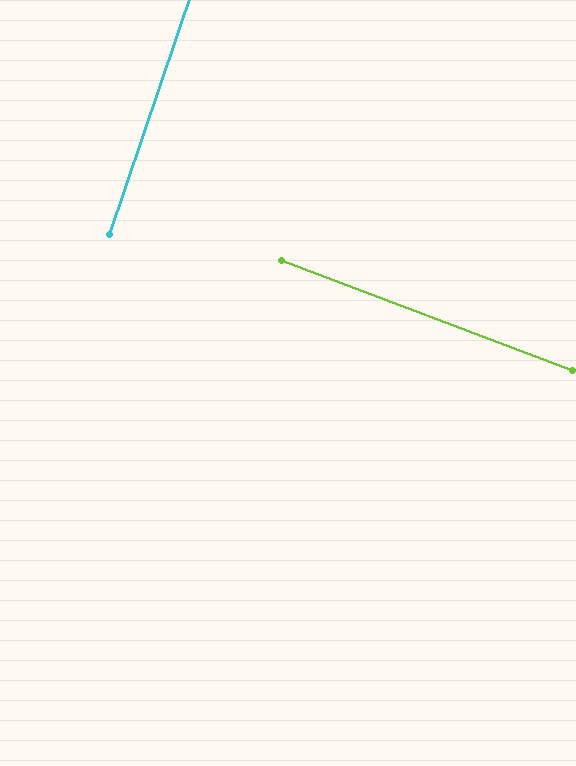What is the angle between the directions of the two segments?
Approximately 88 degrees.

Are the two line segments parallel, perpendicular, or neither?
Perpendicular — they meet at approximately 88°.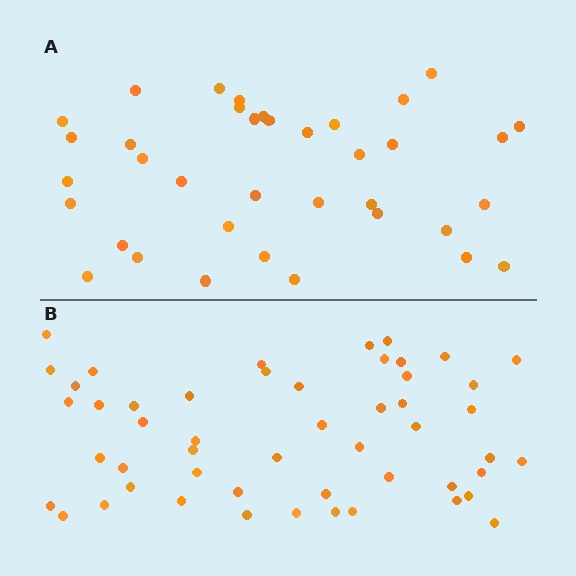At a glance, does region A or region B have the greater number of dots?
Region B (the bottom region) has more dots.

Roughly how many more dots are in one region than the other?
Region B has approximately 15 more dots than region A.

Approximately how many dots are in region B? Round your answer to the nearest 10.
About 50 dots. (The exact count is 51, which rounds to 50.)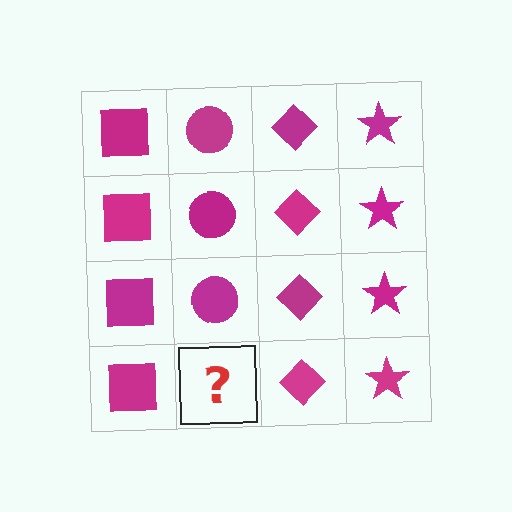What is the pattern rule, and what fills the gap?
The rule is that each column has a consistent shape. The gap should be filled with a magenta circle.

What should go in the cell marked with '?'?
The missing cell should contain a magenta circle.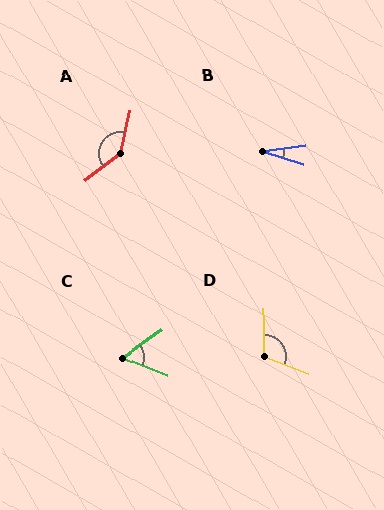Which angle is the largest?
A, at approximately 139 degrees.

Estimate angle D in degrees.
Approximately 110 degrees.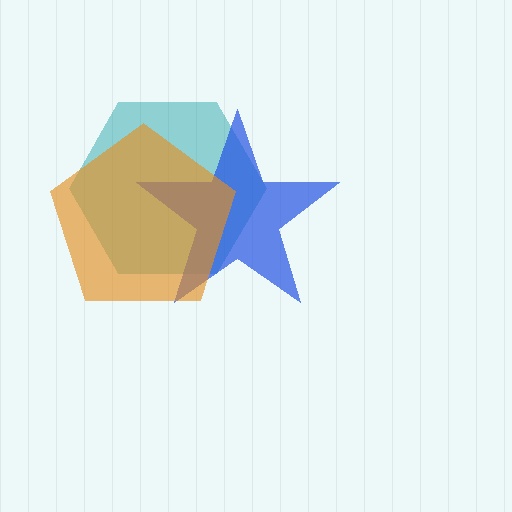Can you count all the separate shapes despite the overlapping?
Yes, there are 3 separate shapes.